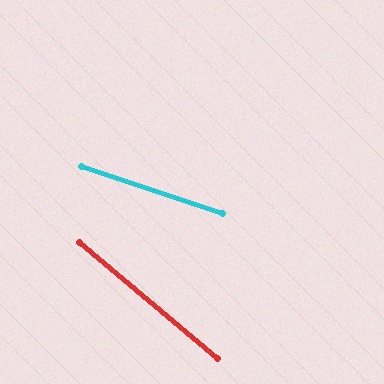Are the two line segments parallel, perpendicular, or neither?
Neither parallel nor perpendicular — they differ by about 21°.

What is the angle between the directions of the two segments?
Approximately 21 degrees.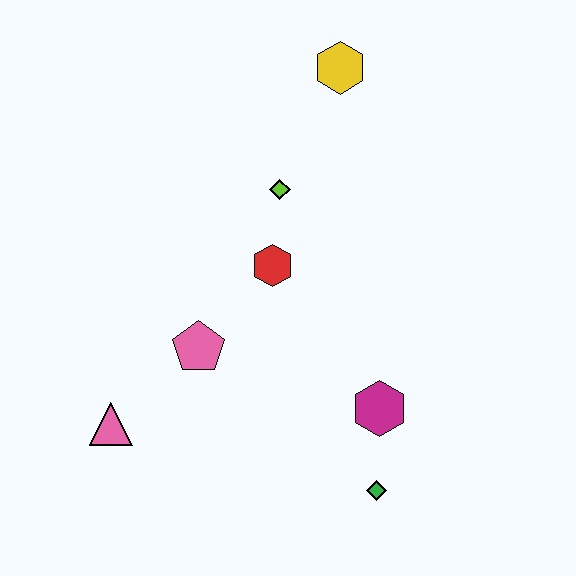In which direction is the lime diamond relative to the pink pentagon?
The lime diamond is above the pink pentagon.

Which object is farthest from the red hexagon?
The green diamond is farthest from the red hexagon.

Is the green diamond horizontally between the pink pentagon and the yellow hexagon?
No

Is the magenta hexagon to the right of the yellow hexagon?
Yes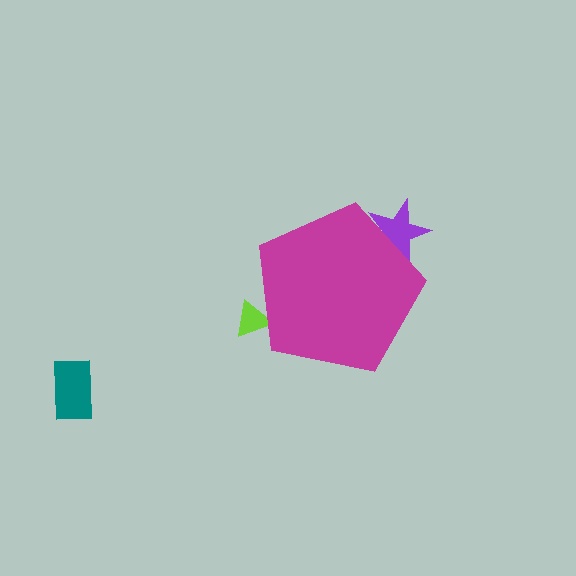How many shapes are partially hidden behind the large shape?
2 shapes are partially hidden.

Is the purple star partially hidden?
Yes, the purple star is partially hidden behind the magenta pentagon.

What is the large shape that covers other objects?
A magenta pentagon.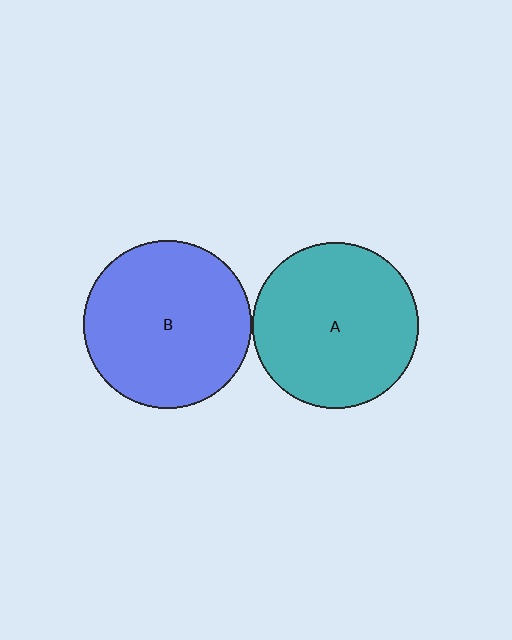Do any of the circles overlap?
No, none of the circles overlap.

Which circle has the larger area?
Circle B (blue).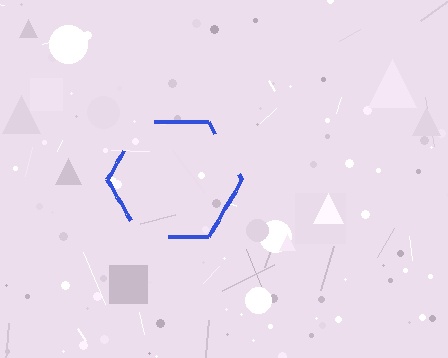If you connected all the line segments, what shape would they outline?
They would outline a hexagon.